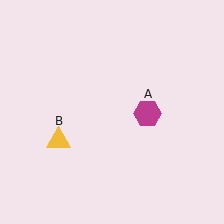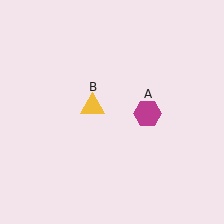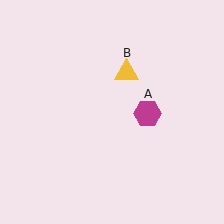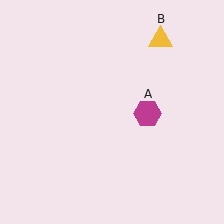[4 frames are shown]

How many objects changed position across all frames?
1 object changed position: yellow triangle (object B).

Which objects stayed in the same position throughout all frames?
Magenta hexagon (object A) remained stationary.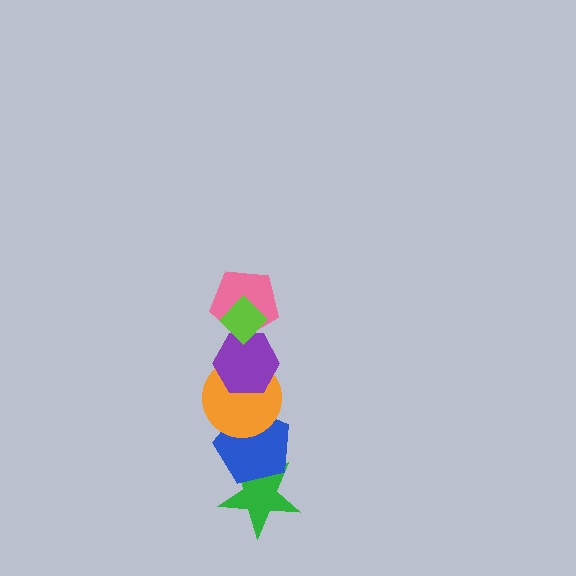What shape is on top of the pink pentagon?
The lime diamond is on top of the pink pentagon.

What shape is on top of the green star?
The blue pentagon is on top of the green star.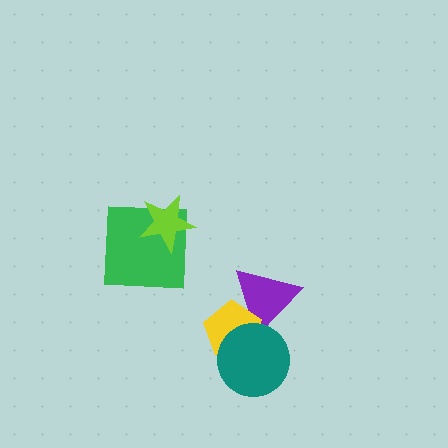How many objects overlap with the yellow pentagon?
2 objects overlap with the yellow pentagon.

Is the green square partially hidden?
Yes, it is partially covered by another shape.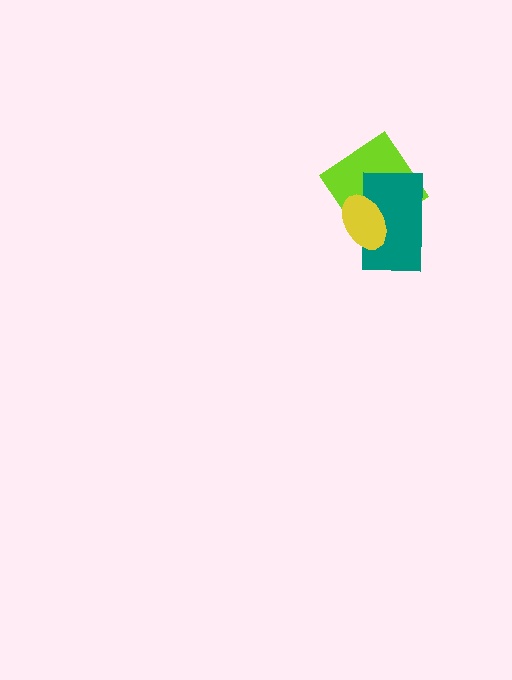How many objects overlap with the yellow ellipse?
2 objects overlap with the yellow ellipse.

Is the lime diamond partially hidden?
Yes, it is partially covered by another shape.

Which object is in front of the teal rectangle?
The yellow ellipse is in front of the teal rectangle.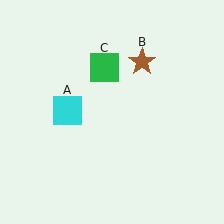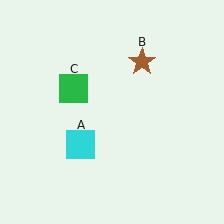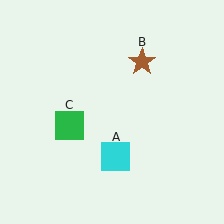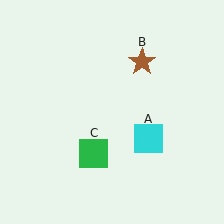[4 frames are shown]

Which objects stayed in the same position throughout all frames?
Brown star (object B) remained stationary.